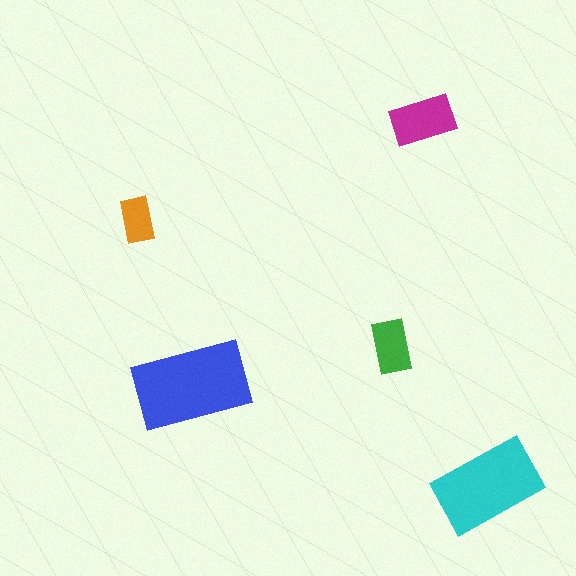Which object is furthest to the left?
The orange rectangle is leftmost.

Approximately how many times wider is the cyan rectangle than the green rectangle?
About 2 times wider.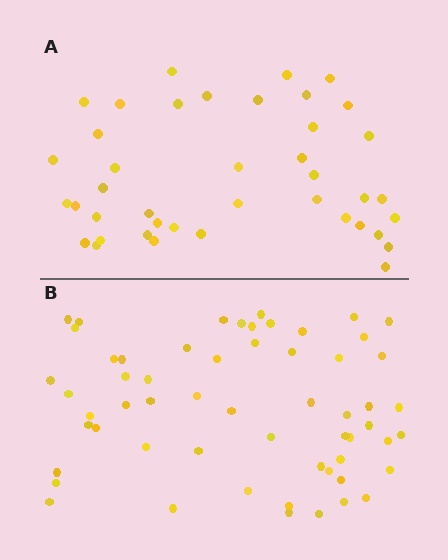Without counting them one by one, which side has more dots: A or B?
Region B (the bottom region) has more dots.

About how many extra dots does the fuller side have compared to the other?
Region B has approximately 15 more dots than region A.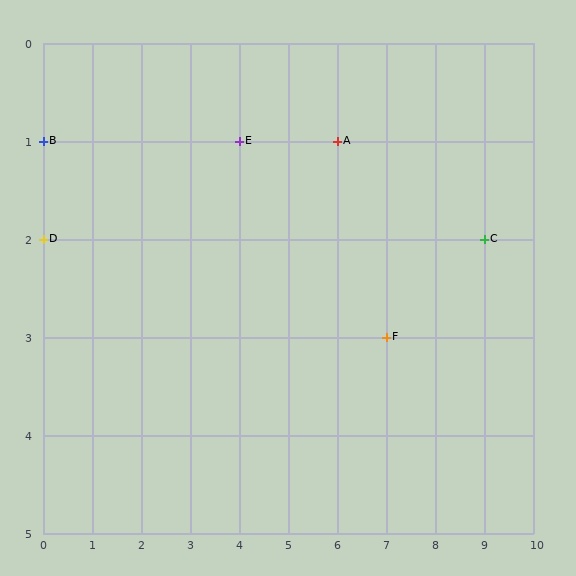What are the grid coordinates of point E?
Point E is at grid coordinates (4, 1).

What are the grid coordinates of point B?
Point B is at grid coordinates (0, 1).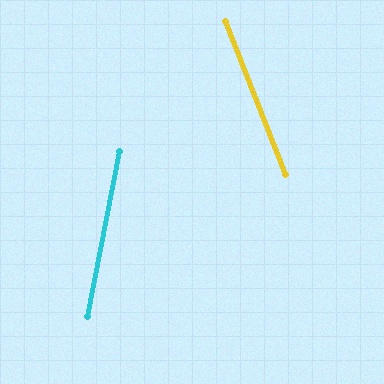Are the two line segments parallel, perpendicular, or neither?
Neither parallel nor perpendicular — they differ by about 32°.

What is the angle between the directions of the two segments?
Approximately 32 degrees.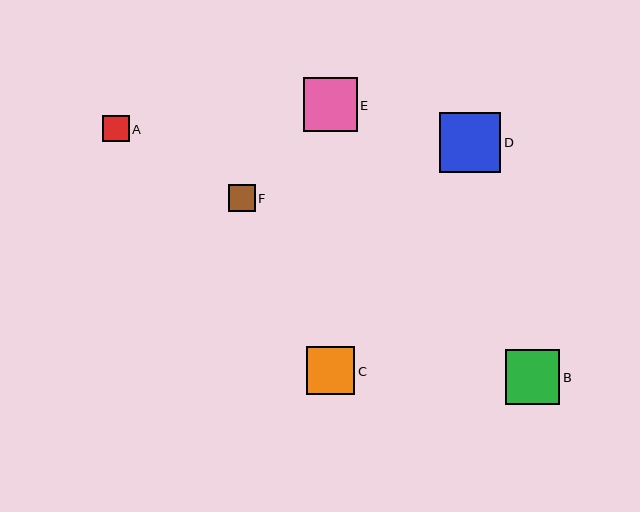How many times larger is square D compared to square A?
Square D is approximately 2.3 times the size of square A.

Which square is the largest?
Square D is the largest with a size of approximately 61 pixels.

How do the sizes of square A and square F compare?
Square A and square F are approximately the same size.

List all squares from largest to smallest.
From largest to smallest: D, B, E, C, A, F.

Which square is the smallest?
Square F is the smallest with a size of approximately 27 pixels.